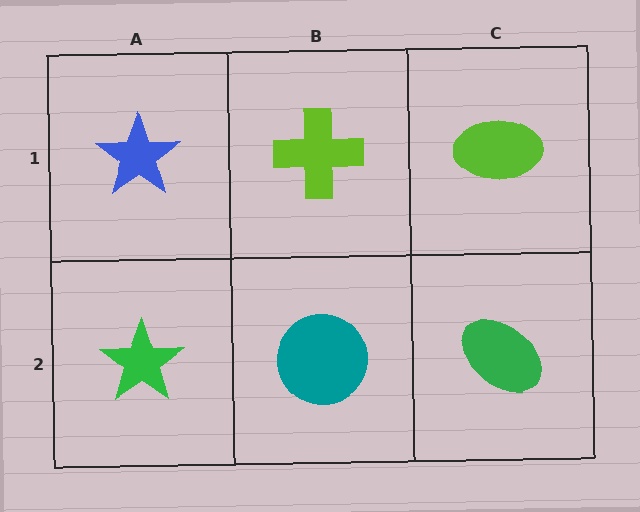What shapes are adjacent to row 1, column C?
A green ellipse (row 2, column C), a lime cross (row 1, column B).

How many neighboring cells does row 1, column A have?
2.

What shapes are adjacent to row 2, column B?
A lime cross (row 1, column B), a green star (row 2, column A), a green ellipse (row 2, column C).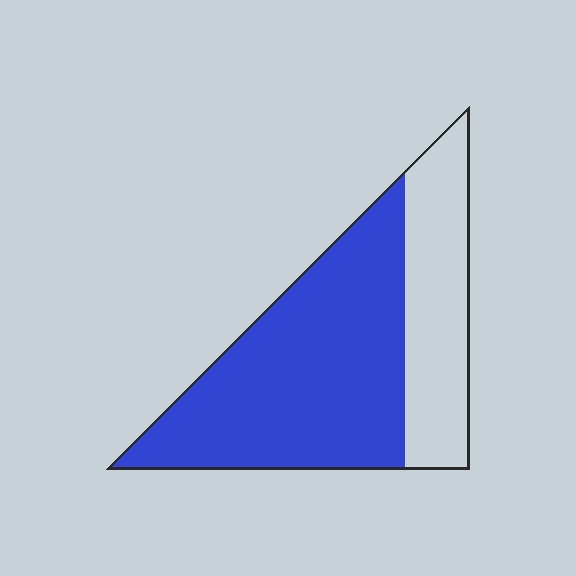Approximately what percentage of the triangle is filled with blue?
Approximately 70%.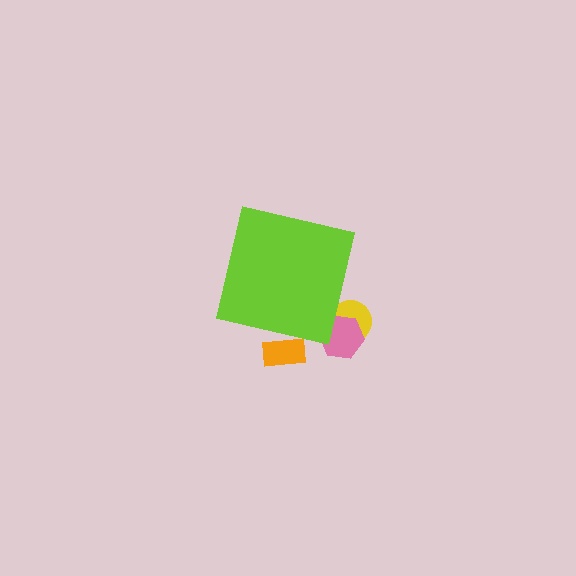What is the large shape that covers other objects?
A lime square.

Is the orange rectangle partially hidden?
Yes, the orange rectangle is partially hidden behind the lime square.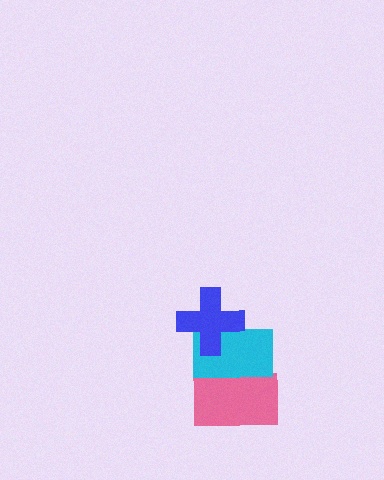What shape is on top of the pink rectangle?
The cyan rectangle is on top of the pink rectangle.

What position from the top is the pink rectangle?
The pink rectangle is 3rd from the top.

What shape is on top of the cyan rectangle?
The blue cross is on top of the cyan rectangle.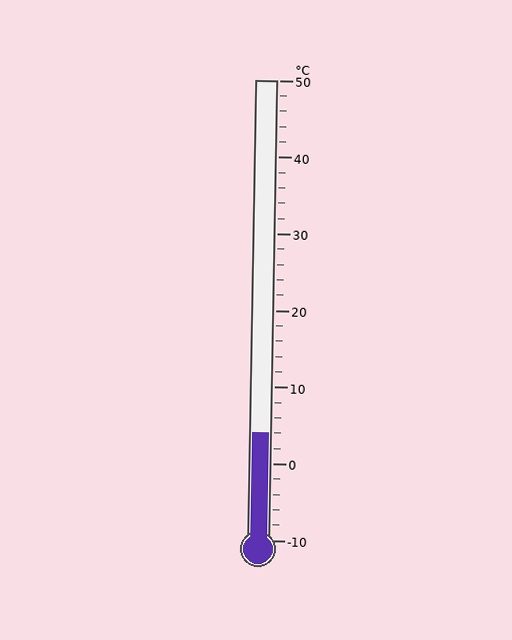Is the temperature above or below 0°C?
The temperature is above 0°C.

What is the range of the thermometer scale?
The thermometer scale ranges from -10°C to 50°C.